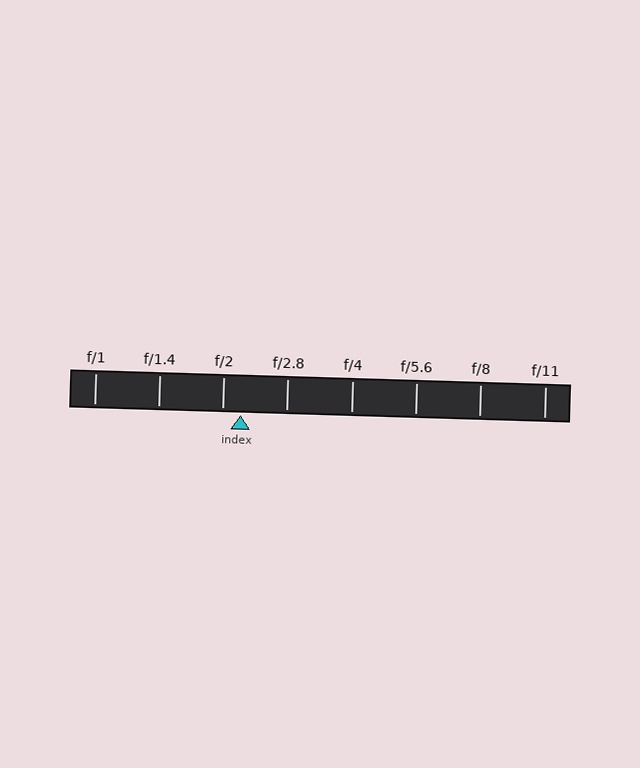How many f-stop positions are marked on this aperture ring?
There are 8 f-stop positions marked.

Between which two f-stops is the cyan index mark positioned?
The index mark is between f/2 and f/2.8.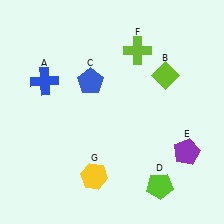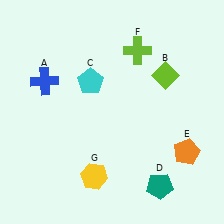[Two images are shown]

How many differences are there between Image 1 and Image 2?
There are 3 differences between the two images.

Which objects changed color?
C changed from blue to cyan. D changed from lime to teal. E changed from purple to orange.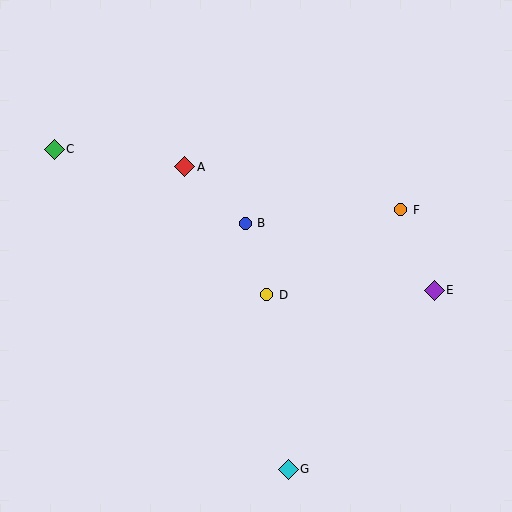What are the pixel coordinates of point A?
Point A is at (185, 167).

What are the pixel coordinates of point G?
Point G is at (288, 469).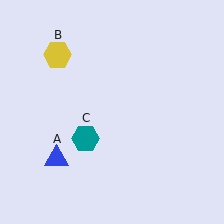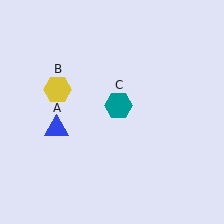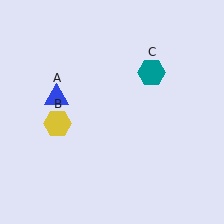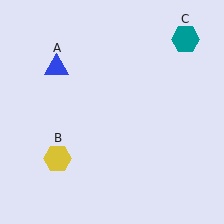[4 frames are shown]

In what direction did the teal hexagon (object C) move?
The teal hexagon (object C) moved up and to the right.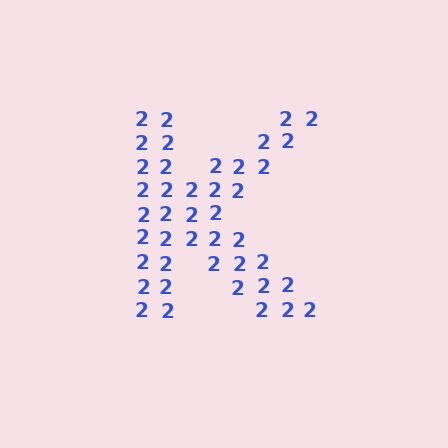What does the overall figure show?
The overall figure shows the letter K.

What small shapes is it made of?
It is made of small digit 2's.